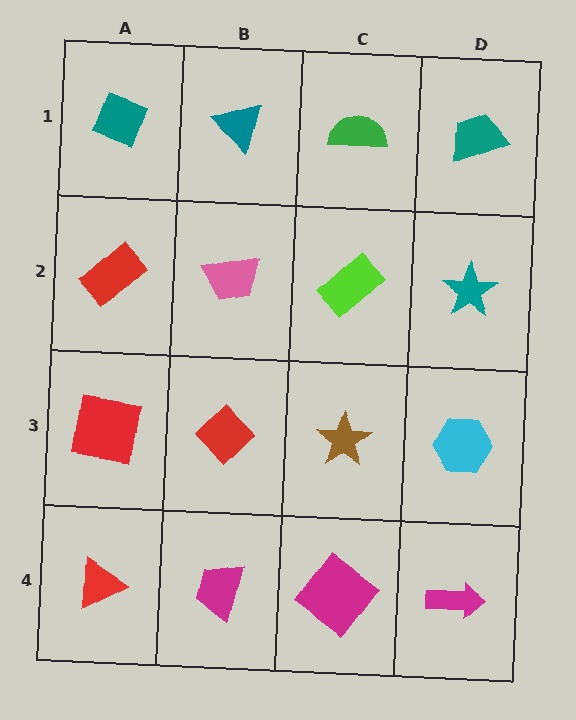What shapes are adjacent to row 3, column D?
A teal star (row 2, column D), a magenta arrow (row 4, column D), a brown star (row 3, column C).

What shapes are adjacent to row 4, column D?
A cyan hexagon (row 3, column D), a magenta diamond (row 4, column C).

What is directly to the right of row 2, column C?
A teal star.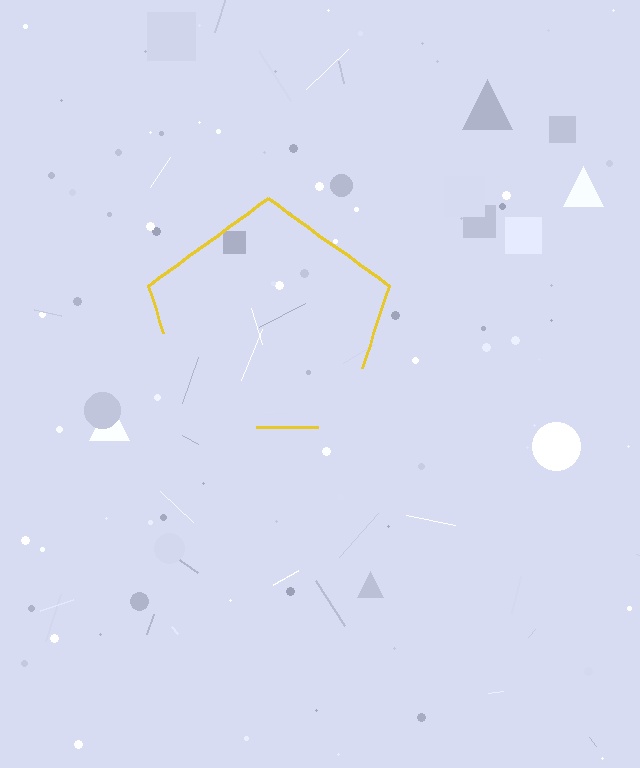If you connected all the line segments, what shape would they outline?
They would outline a pentagon.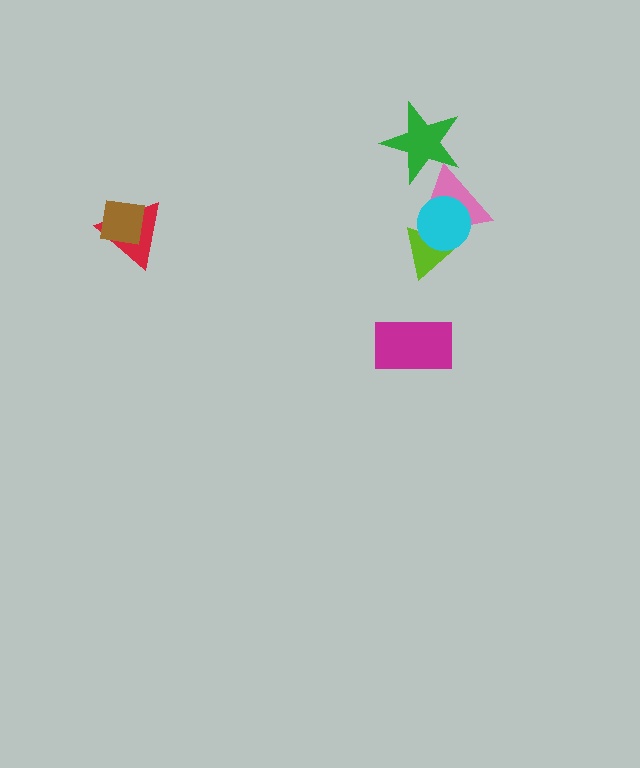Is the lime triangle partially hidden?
Yes, it is partially covered by another shape.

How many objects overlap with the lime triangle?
2 objects overlap with the lime triangle.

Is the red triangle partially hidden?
Yes, it is partially covered by another shape.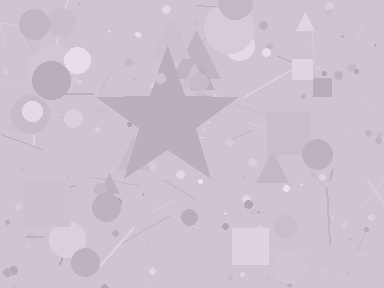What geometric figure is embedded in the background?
A star is embedded in the background.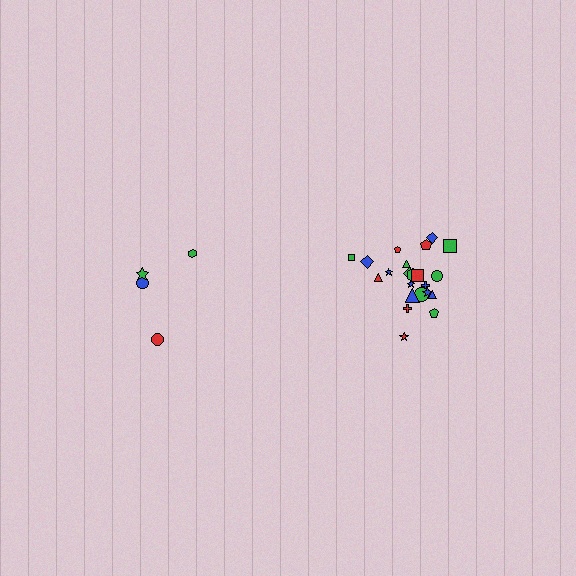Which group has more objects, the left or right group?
The right group.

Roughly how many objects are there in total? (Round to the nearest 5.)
Roughly 25 objects in total.